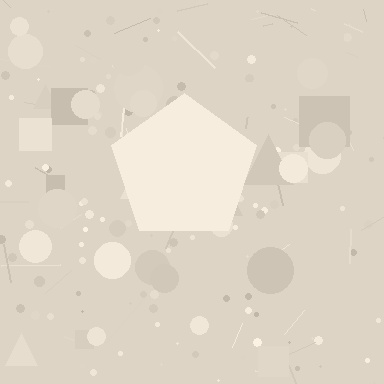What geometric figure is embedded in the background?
A pentagon is embedded in the background.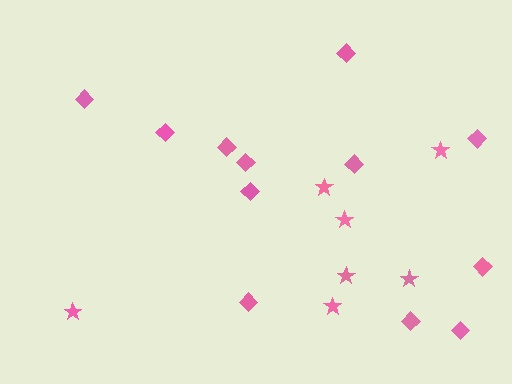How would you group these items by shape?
There are 2 groups: one group of stars (7) and one group of diamonds (12).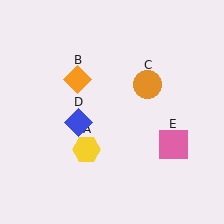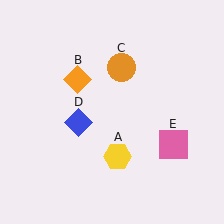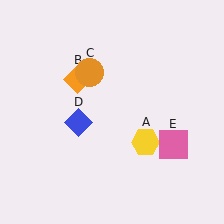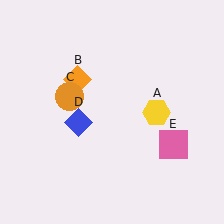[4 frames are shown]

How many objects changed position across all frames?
2 objects changed position: yellow hexagon (object A), orange circle (object C).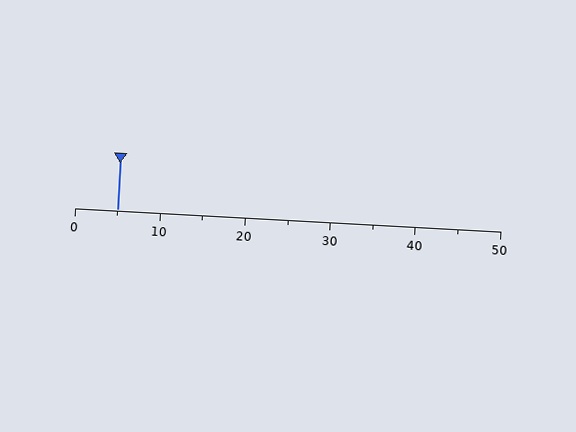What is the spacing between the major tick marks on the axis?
The major ticks are spaced 10 apart.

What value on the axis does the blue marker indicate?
The marker indicates approximately 5.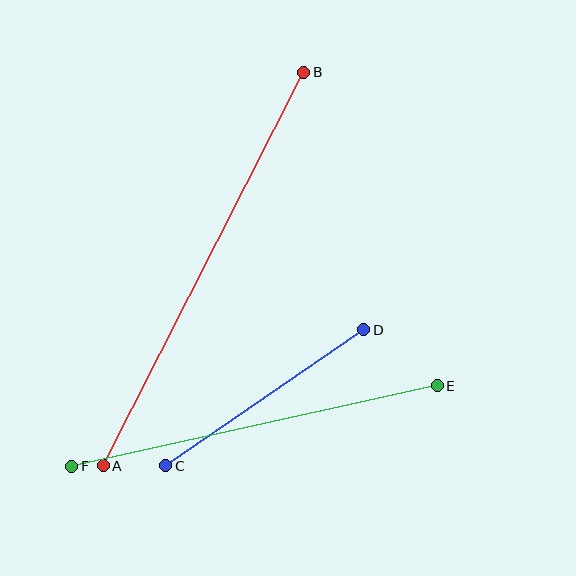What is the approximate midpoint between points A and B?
The midpoint is at approximately (204, 269) pixels.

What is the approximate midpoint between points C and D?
The midpoint is at approximately (265, 398) pixels.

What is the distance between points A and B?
The distance is approximately 442 pixels.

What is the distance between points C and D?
The distance is approximately 240 pixels.